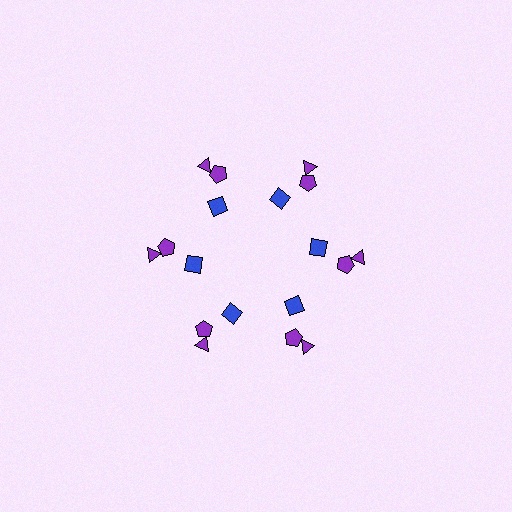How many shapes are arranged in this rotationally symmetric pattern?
There are 18 shapes, arranged in 6 groups of 3.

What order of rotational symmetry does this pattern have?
This pattern has 6-fold rotational symmetry.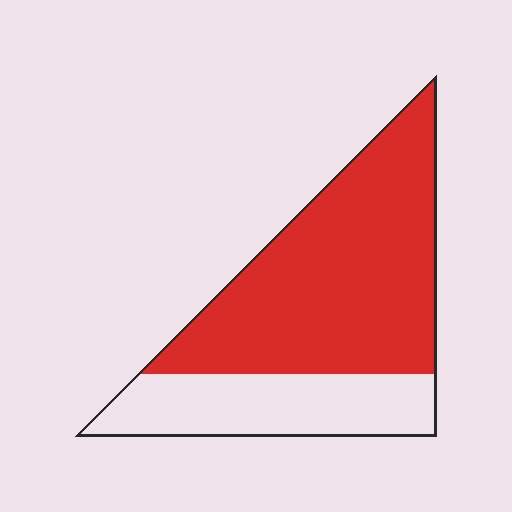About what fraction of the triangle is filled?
About two thirds (2/3).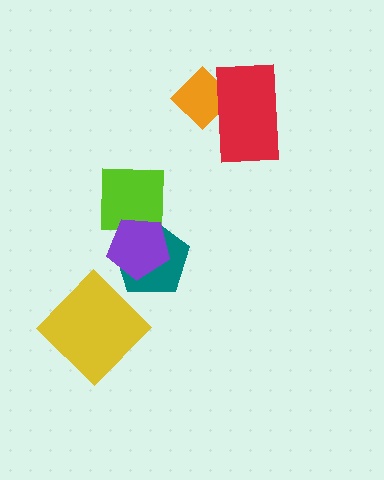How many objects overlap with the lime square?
2 objects overlap with the lime square.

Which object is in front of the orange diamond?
The red rectangle is in front of the orange diamond.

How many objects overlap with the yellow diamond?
0 objects overlap with the yellow diamond.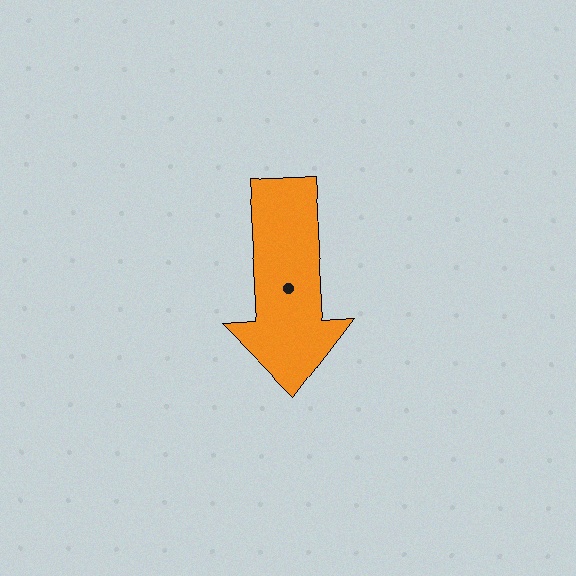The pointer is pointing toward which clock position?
Roughly 6 o'clock.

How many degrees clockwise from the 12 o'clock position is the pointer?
Approximately 177 degrees.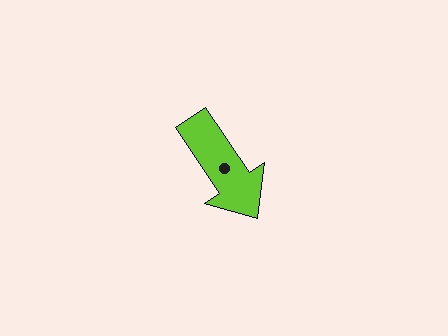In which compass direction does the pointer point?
Southeast.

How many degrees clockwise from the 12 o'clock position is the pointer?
Approximately 146 degrees.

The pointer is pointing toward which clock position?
Roughly 5 o'clock.